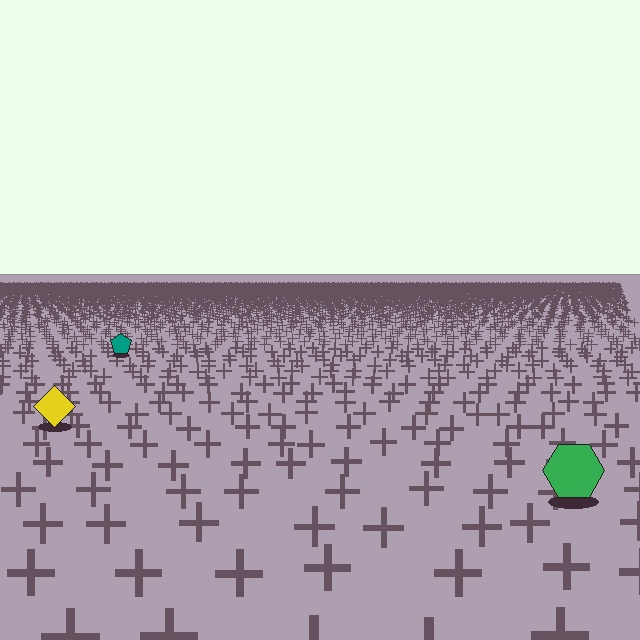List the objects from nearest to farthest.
From nearest to farthest: the green hexagon, the yellow diamond, the teal pentagon.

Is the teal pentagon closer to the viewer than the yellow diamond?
No. The yellow diamond is closer — you can tell from the texture gradient: the ground texture is coarser near it.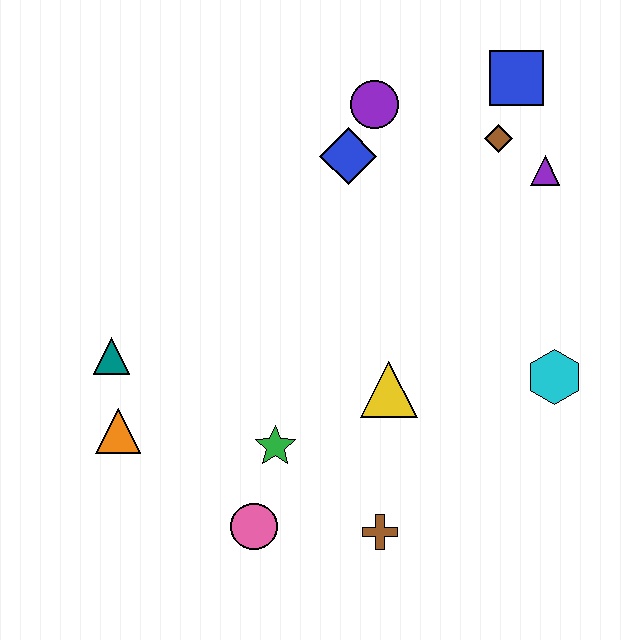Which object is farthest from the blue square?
The orange triangle is farthest from the blue square.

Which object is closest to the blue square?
The brown diamond is closest to the blue square.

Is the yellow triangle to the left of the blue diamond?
No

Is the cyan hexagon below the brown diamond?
Yes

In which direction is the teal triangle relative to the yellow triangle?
The teal triangle is to the left of the yellow triangle.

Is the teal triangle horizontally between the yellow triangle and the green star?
No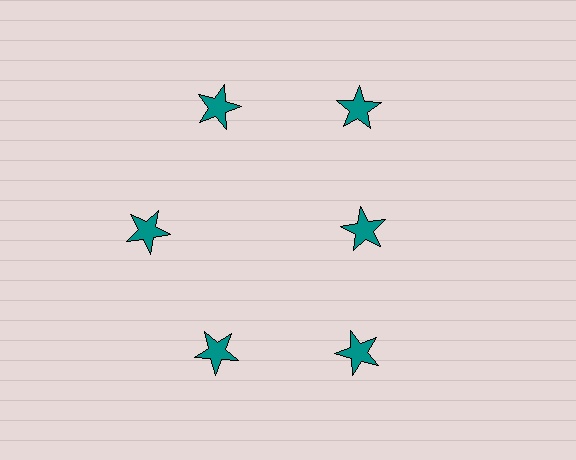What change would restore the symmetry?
The symmetry would be restored by moving it outward, back onto the ring so that all 6 stars sit at equal angles and equal distance from the center.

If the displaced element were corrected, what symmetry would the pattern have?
It would have 6-fold rotational symmetry — the pattern would map onto itself every 60 degrees.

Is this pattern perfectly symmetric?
No. The 6 teal stars are arranged in a ring, but one element near the 3 o'clock position is pulled inward toward the center, breaking the 6-fold rotational symmetry.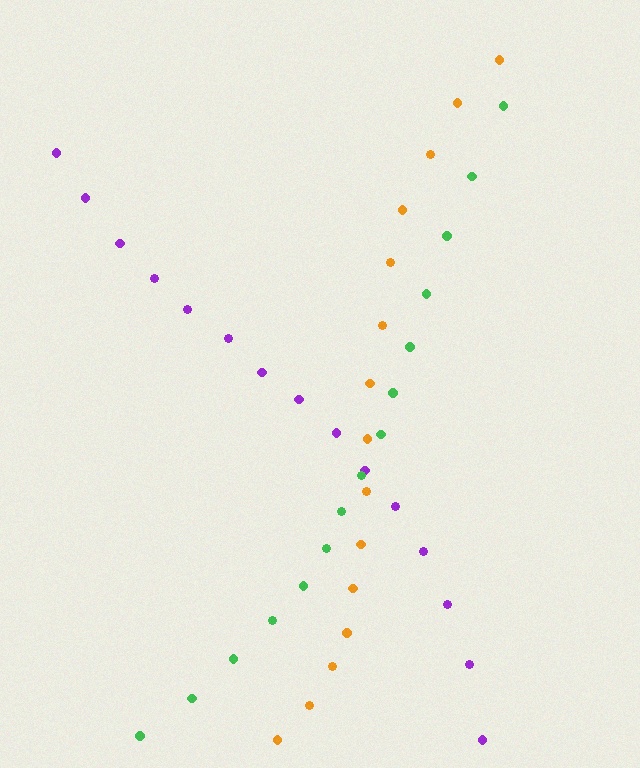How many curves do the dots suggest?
There are 3 distinct paths.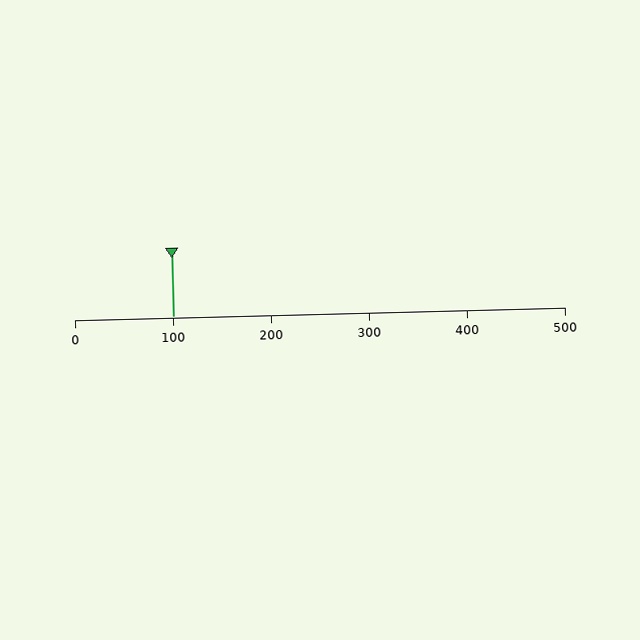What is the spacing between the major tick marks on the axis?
The major ticks are spaced 100 apart.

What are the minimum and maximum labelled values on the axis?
The axis runs from 0 to 500.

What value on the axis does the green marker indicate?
The marker indicates approximately 100.